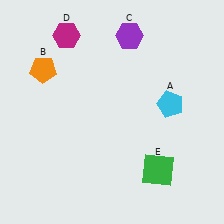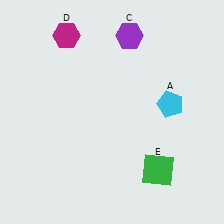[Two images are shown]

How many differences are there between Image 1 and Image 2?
There is 1 difference between the two images.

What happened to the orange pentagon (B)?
The orange pentagon (B) was removed in Image 2. It was in the top-left area of Image 1.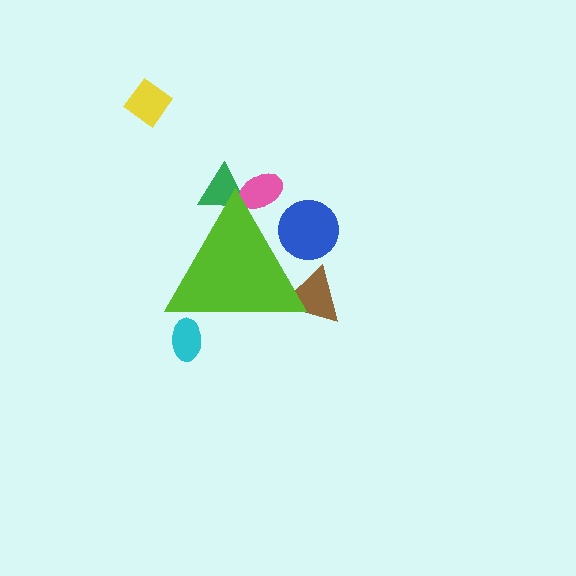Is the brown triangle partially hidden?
Yes, the brown triangle is partially hidden behind the lime triangle.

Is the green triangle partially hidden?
Yes, the green triangle is partially hidden behind the lime triangle.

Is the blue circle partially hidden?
Yes, the blue circle is partially hidden behind the lime triangle.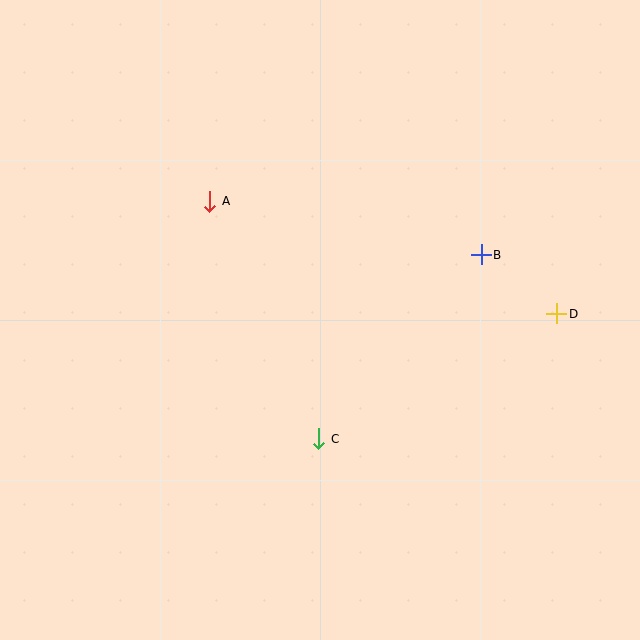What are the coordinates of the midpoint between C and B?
The midpoint between C and B is at (400, 347).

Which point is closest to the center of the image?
Point C at (319, 439) is closest to the center.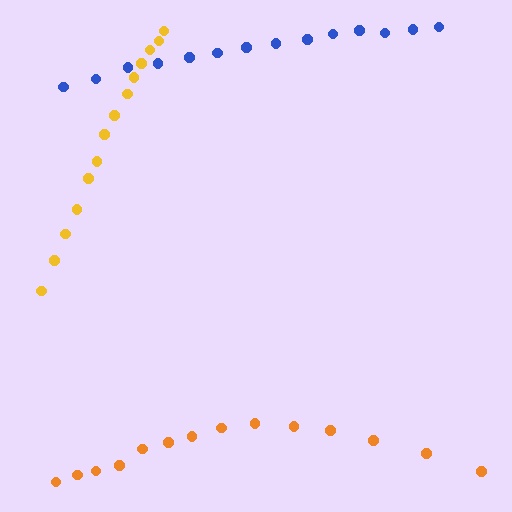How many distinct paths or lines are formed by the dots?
There are 3 distinct paths.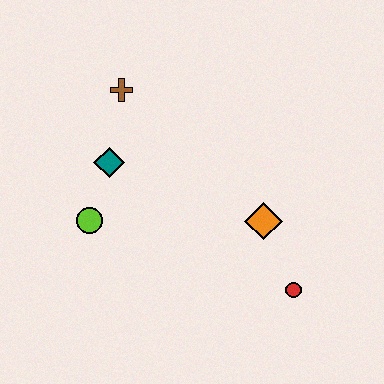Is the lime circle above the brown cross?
No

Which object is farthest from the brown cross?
The red circle is farthest from the brown cross.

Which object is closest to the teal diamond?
The lime circle is closest to the teal diamond.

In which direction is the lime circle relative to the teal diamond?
The lime circle is below the teal diamond.